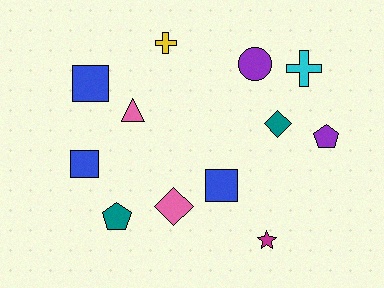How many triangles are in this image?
There is 1 triangle.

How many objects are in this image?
There are 12 objects.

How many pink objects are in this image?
There are 2 pink objects.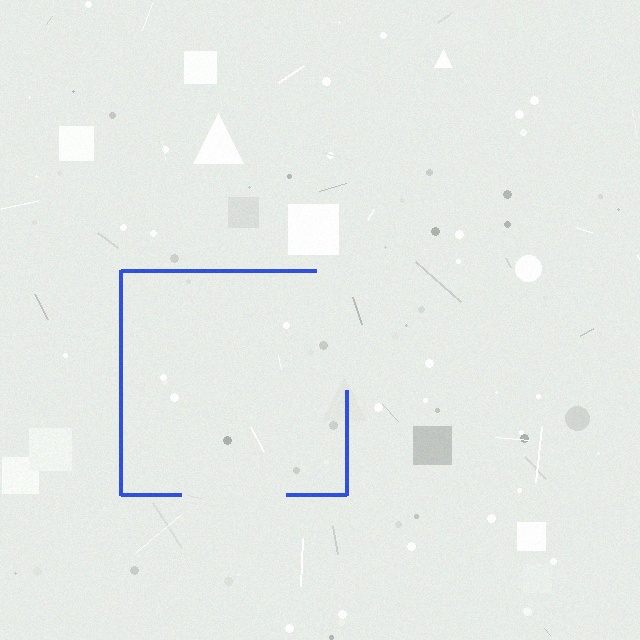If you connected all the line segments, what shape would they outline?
They would outline a square.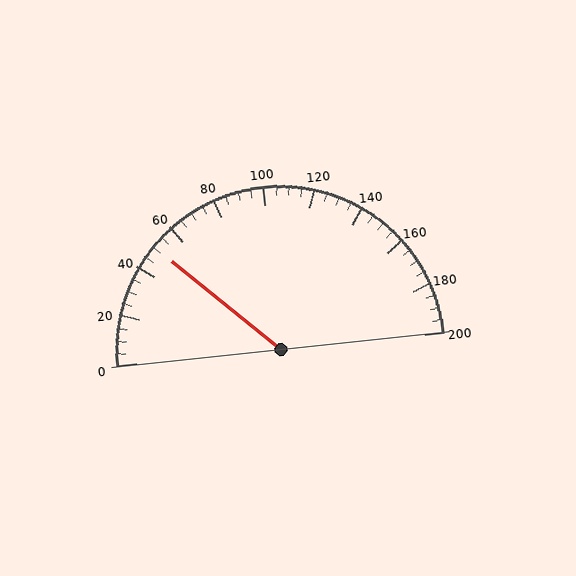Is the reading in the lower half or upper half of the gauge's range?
The reading is in the lower half of the range (0 to 200).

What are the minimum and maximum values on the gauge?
The gauge ranges from 0 to 200.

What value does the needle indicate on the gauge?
The needle indicates approximately 50.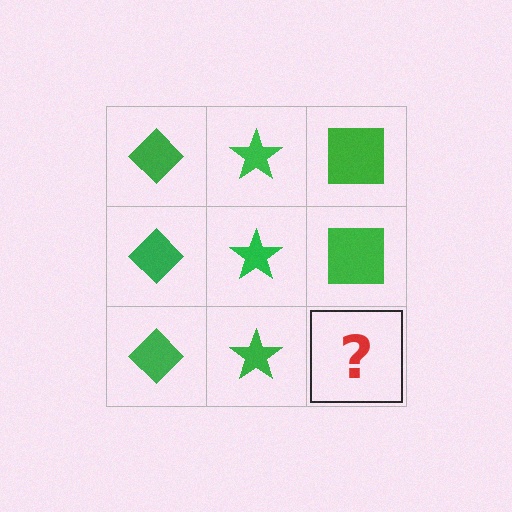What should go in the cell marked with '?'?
The missing cell should contain a green square.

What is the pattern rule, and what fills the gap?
The rule is that each column has a consistent shape. The gap should be filled with a green square.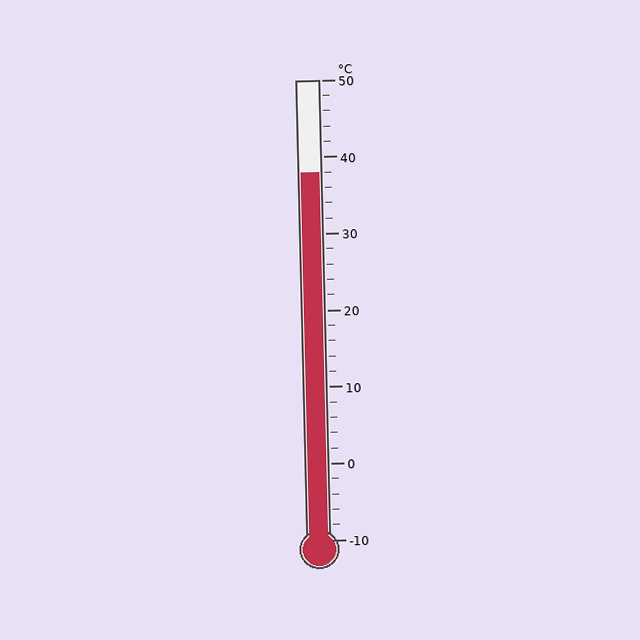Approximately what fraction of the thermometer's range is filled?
The thermometer is filled to approximately 80% of its range.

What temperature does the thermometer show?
The thermometer shows approximately 38°C.